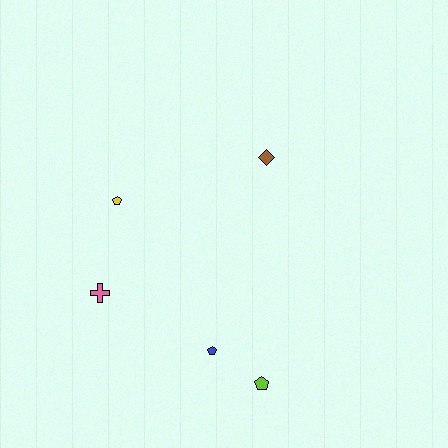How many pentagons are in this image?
There are 3 pentagons.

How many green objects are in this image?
There are no green objects.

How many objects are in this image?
There are 5 objects.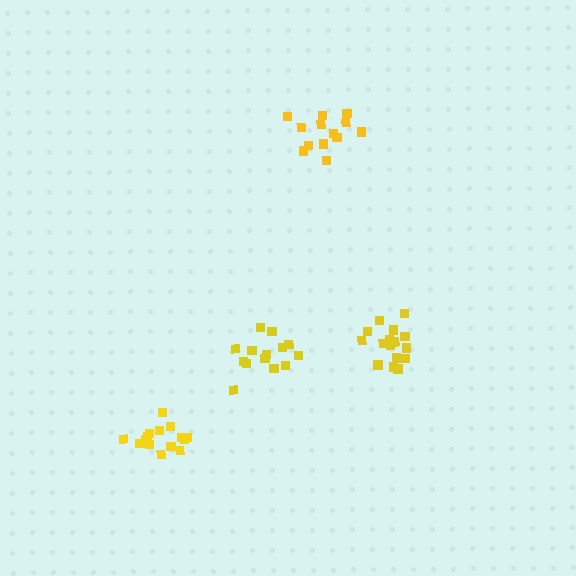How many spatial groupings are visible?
There are 4 spatial groupings.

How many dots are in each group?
Group 1: 18 dots, Group 2: 14 dots, Group 3: 13 dots, Group 4: 15 dots (60 total).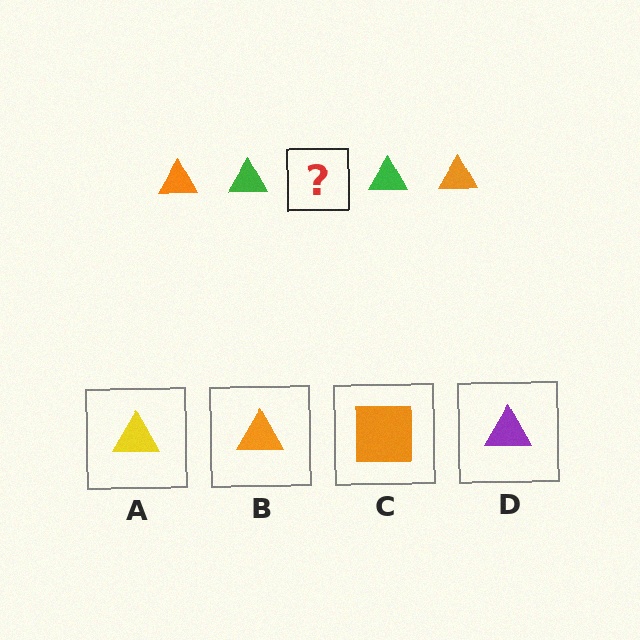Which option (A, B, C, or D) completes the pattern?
B.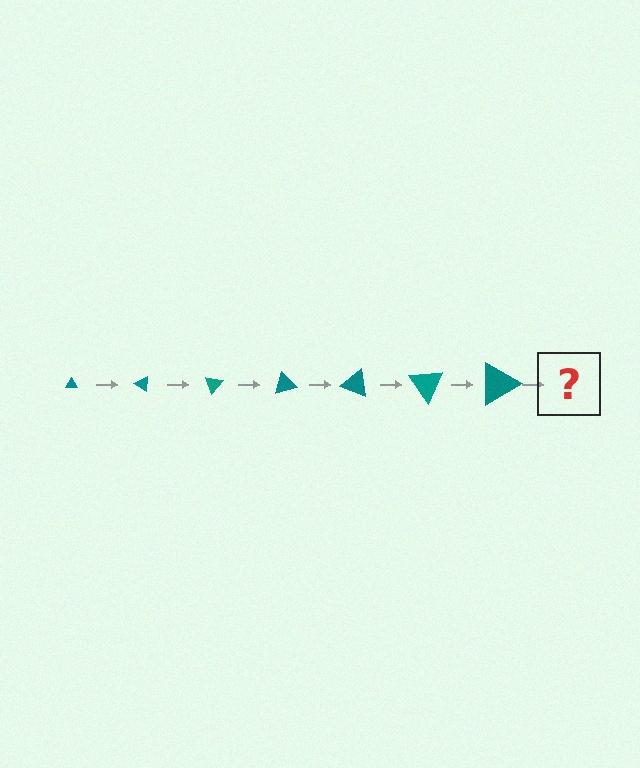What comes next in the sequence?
The next element should be a triangle, larger than the previous one and rotated 245 degrees from the start.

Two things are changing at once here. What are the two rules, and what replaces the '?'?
The two rules are that the triangle grows larger each step and it rotates 35 degrees each step. The '?' should be a triangle, larger than the previous one and rotated 245 degrees from the start.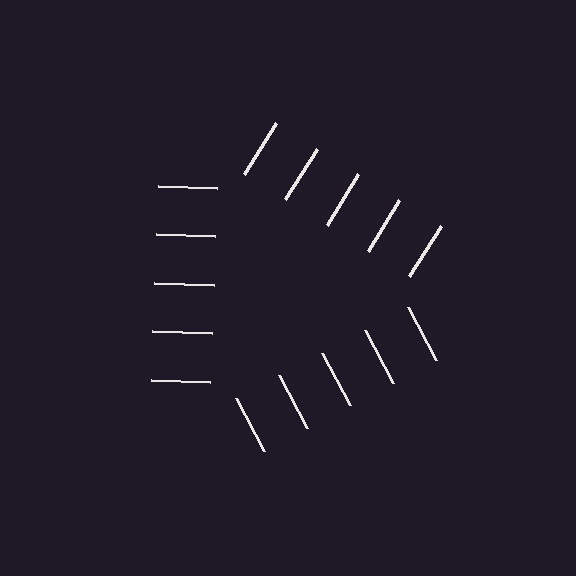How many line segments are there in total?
15 — 5 along each of the 3 edges.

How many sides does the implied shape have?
3 sides — the line-ends trace a triangle.